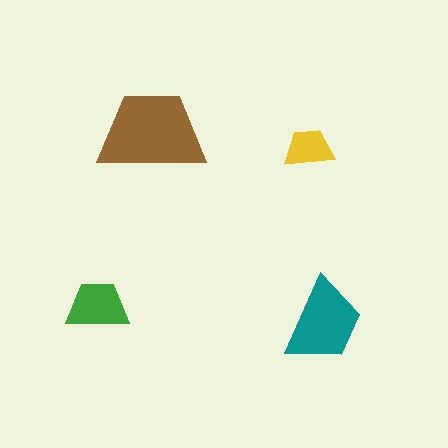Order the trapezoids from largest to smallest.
the brown one, the teal one, the green one, the yellow one.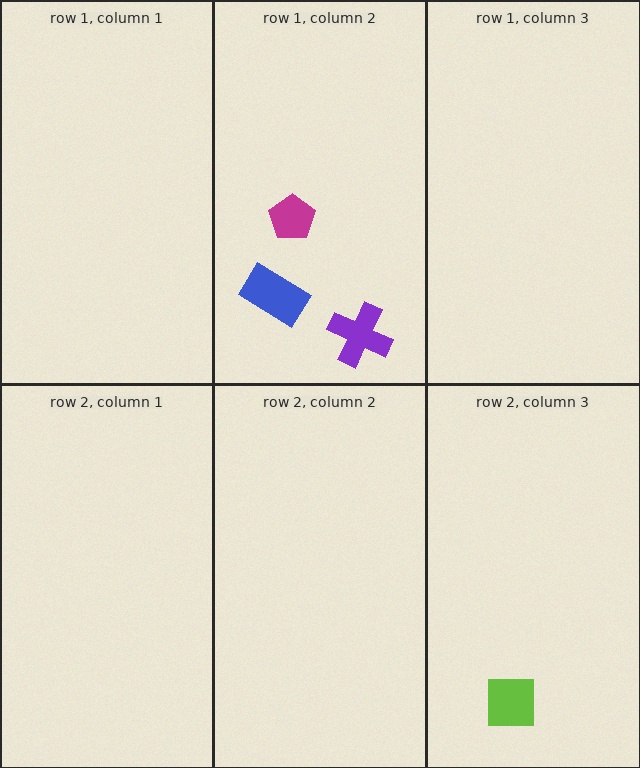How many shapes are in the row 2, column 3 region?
1.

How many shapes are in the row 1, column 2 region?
3.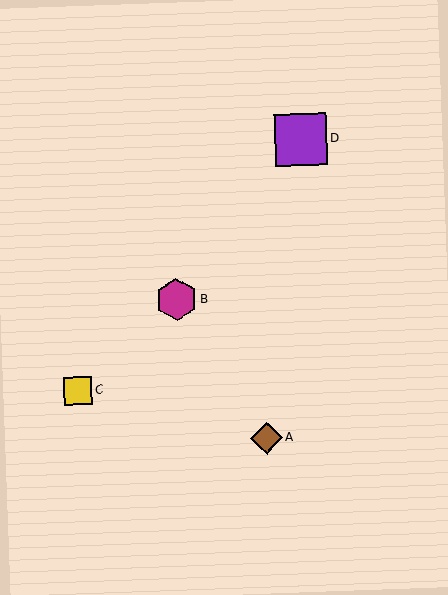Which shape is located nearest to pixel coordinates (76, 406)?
The yellow square (labeled C) at (78, 391) is nearest to that location.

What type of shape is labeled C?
Shape C is a yellow square.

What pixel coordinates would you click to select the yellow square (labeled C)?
Click at (78, 391) to select the yellow square C.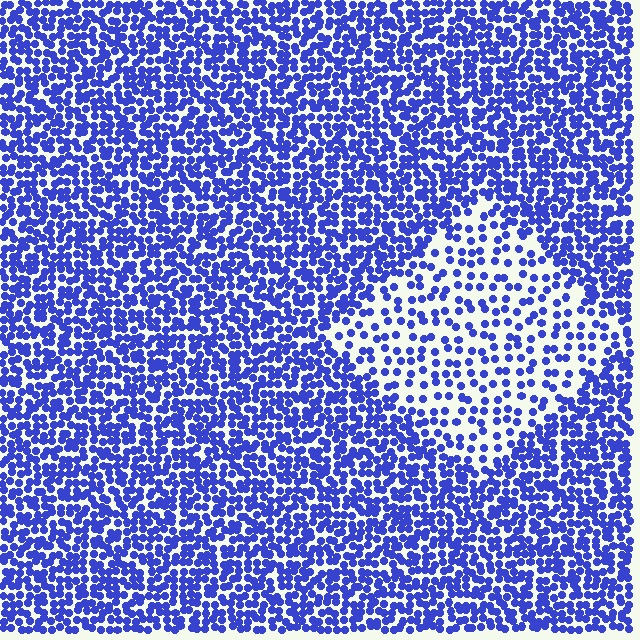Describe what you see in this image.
The image contains small blue elements arranged at two different densities. A diamond-shaped region is visible where the elements are less densely packed than the surrounding area.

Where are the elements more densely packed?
The elements are more densely packed outside the diamond boundary.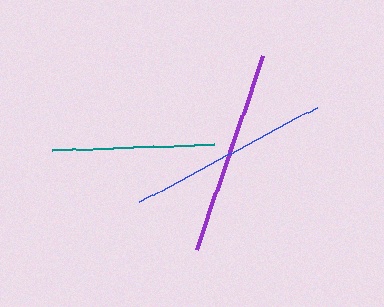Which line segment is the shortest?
The teal line is the shortest at approximately 162 pixels.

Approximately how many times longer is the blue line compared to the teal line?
The blue line is approximately 1.2 times the length of the teal line.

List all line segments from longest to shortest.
From longest to shortest: purple, blue, teal.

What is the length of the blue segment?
The blue segment is approximately 201 pixels long.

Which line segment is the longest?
The purple line is the longest at approximately 206 pixels.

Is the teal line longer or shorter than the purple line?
The purple line is longer than the teal line.